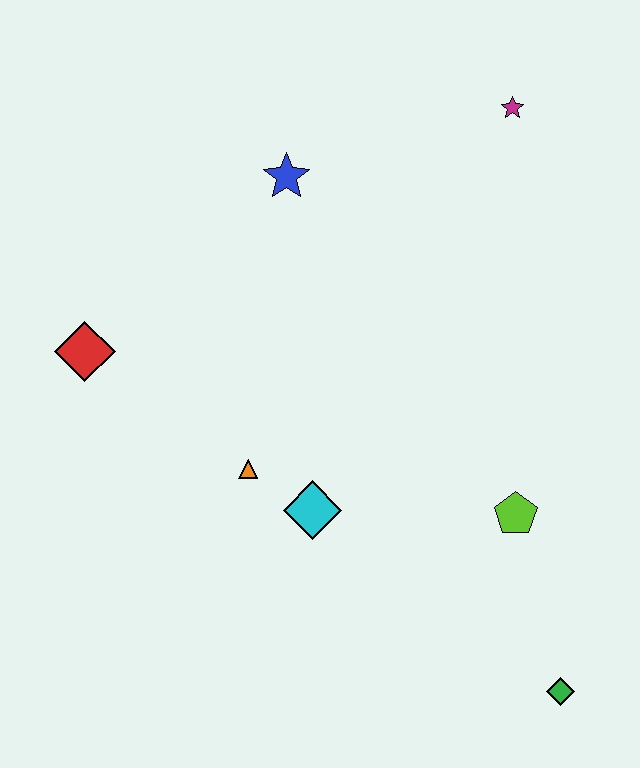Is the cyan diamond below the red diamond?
Yes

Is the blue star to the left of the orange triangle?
No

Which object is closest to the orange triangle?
The cyan diamond is closest to the orange triangle.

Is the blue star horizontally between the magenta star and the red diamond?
Yes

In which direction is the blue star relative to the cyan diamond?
The blue star is above the cyan diamond.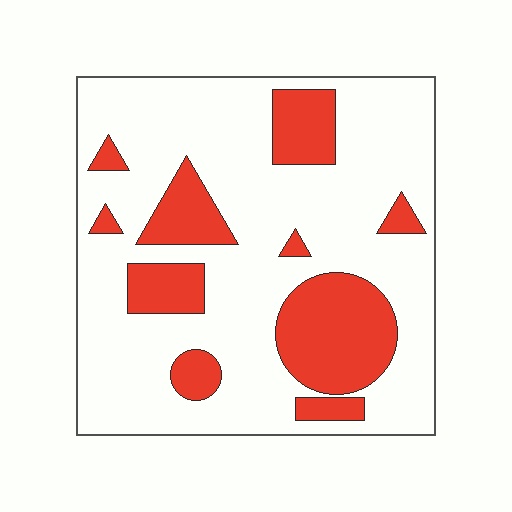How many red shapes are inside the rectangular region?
10.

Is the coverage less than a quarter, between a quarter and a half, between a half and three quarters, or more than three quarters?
Less than a quarter.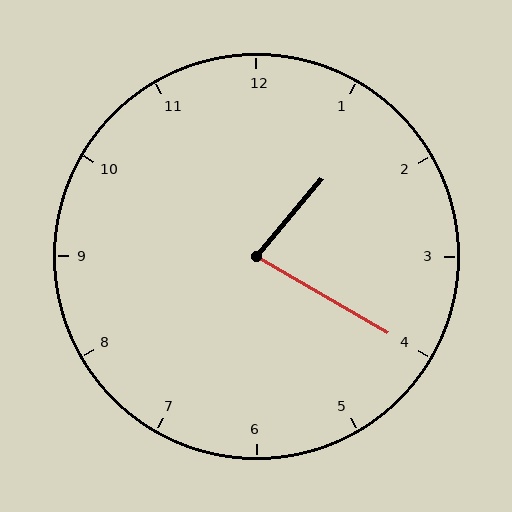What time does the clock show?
1:20.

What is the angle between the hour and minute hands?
Approximately 80 degrees.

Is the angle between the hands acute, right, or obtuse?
It is acute.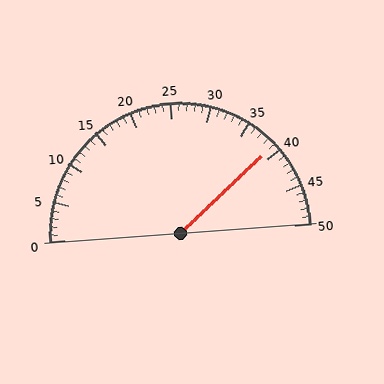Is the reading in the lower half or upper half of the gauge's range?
The reading is in the upper half of the range (0 to 50).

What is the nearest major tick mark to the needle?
The nearest major tick mark is 40.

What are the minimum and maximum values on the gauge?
The gauge ranges from 0 to 50.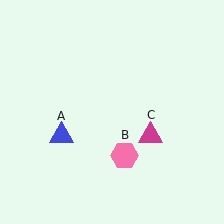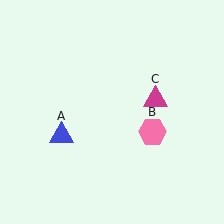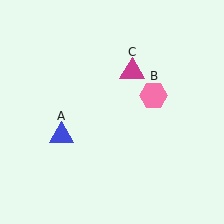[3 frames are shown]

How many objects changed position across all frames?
2 objects changed position: pink hexagon (object B), magenta triangle (object C).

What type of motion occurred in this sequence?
The pink hexagon (object B), magenta triangle (object C) rotated counterclockwise around the center of the scene.